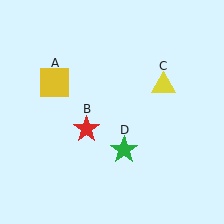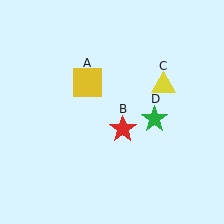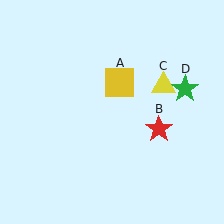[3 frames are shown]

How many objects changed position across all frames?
3 objects changed position: yellow square (object A), red star (object B), green star (object D).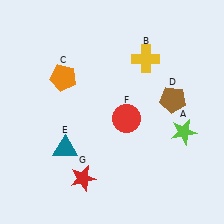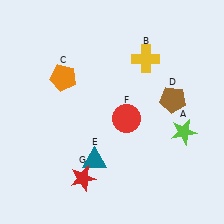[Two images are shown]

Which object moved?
The teal triangle (E) moved right.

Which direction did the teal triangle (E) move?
The teal triangle (E) moved right.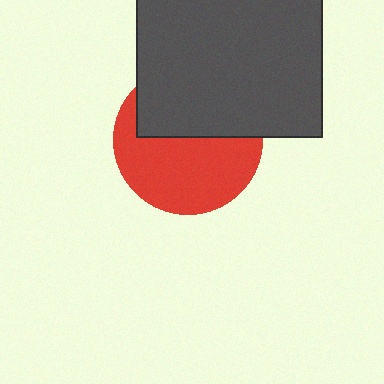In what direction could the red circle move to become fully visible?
The red circle could move down. That would shift it out from behind the dark gray rectangle entirely.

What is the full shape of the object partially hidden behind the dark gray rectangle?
The partially hidden object is a red circle.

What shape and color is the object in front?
The object in front is a dark gray rectangle.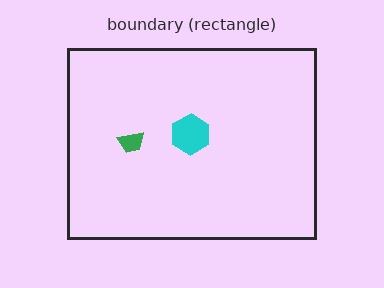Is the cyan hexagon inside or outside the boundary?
Inside.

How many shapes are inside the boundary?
2 inside, 0 outside.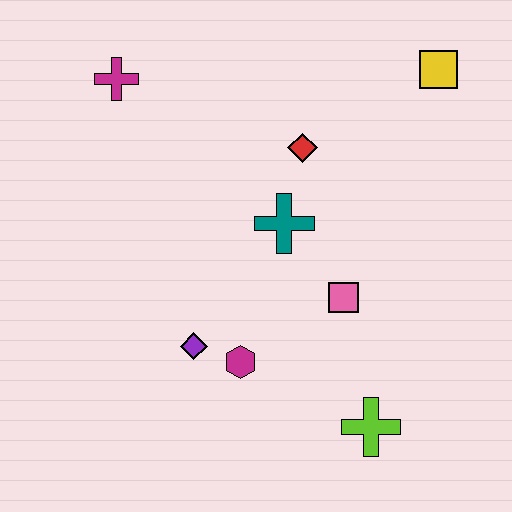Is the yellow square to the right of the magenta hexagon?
Yes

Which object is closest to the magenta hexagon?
The purple diamond is closest to the magenta hexagon.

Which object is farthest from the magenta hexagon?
The yellow square is farthest from the magenta hexagon.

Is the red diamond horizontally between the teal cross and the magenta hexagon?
No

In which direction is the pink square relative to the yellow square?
The pink square is below the yellow square.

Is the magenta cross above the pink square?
Yes